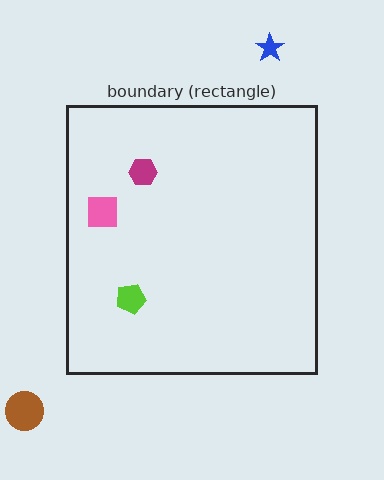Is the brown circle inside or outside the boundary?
Outside.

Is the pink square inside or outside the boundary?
Inside.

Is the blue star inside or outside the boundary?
Outside.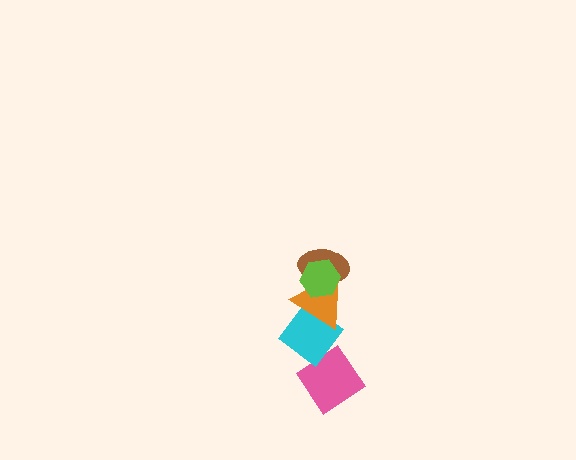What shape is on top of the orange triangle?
The brown ellipse is on top of the orange triangle.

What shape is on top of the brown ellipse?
The lime hexagon is on top of the brown ellipse.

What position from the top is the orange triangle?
The orange triangle is 3rd from the top.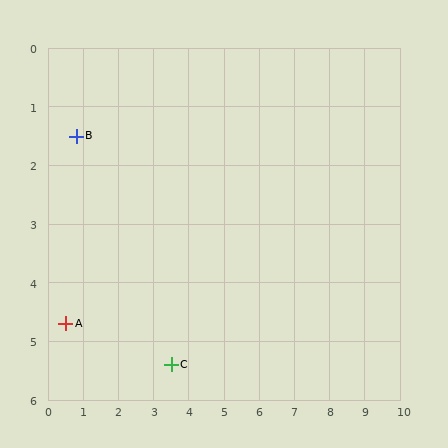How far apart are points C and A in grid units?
Points C and A are about 3.1 grid units apart.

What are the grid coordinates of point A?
Point A is at approximately (0.5, 4.7).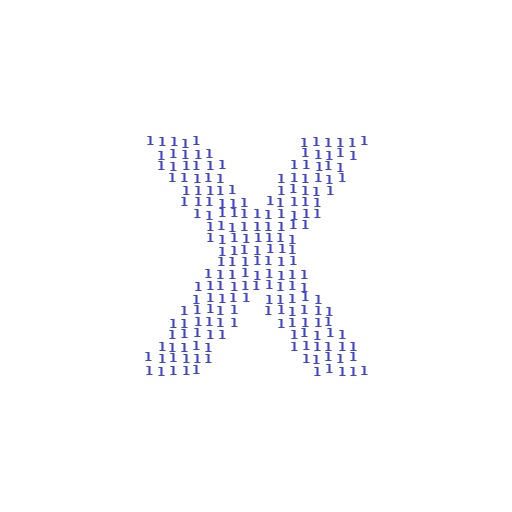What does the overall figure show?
The overall figure shows the letter X.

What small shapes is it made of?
It is made of small digit 1's.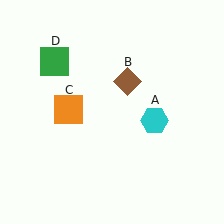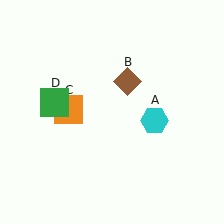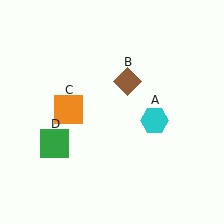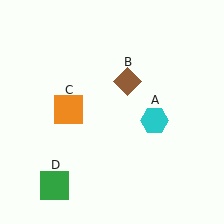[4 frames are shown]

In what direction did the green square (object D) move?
The green square (object D) moved down.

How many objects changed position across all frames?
1 object changed position: green square (object D).